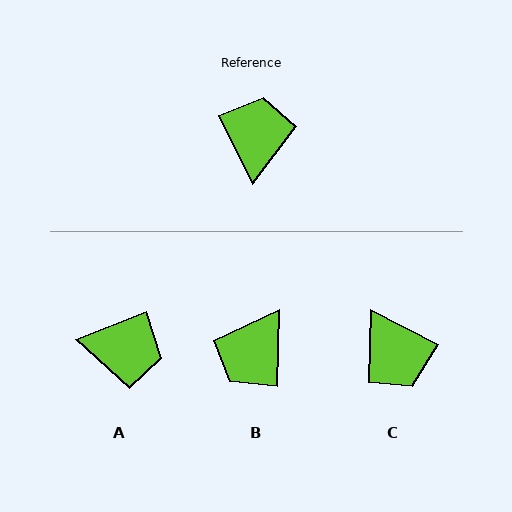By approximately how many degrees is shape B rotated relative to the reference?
Approximately 152 degrees counter-clockwise.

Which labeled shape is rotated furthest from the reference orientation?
B, about 152 degrees away.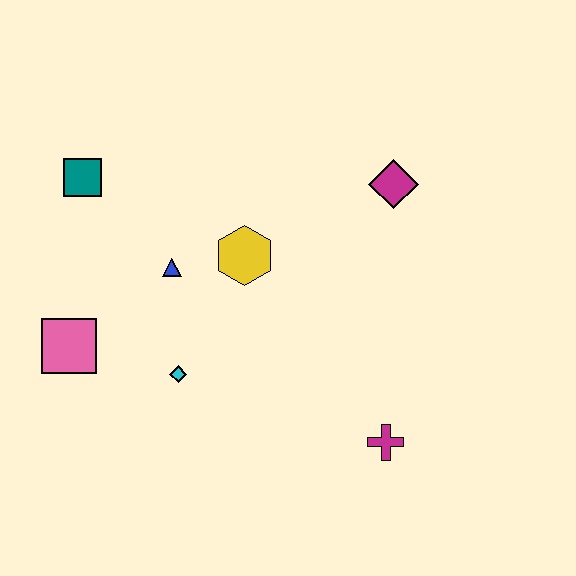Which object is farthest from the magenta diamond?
The pink square is farthest from the magenta diamond.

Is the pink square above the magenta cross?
Yes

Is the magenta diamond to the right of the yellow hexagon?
Yes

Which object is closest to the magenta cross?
The cyan diamond is closest to the magenta cross.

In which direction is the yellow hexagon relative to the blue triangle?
The yellow hexagon is to the right of the blue triangle.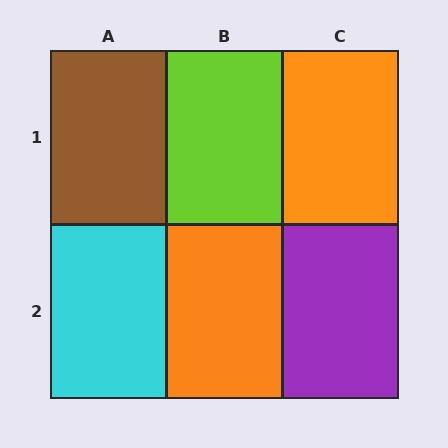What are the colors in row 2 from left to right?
Cyan, orange, purple.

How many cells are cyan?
1 cell is cyan.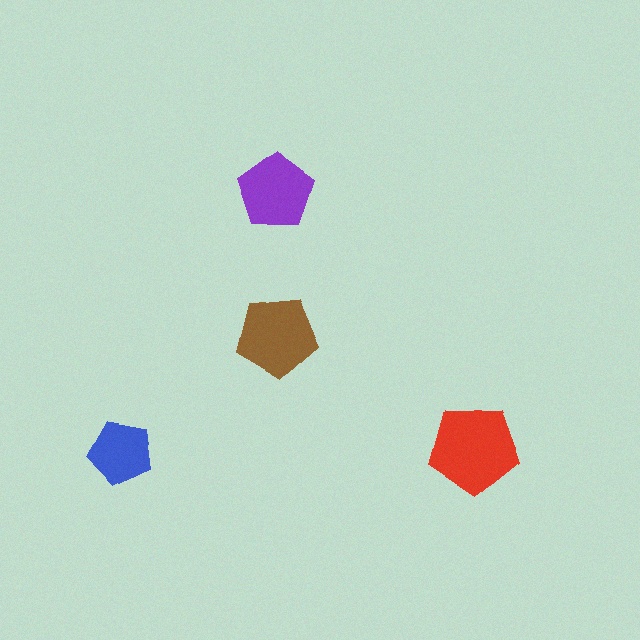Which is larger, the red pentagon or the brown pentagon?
The red one.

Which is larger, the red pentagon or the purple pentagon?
The red one.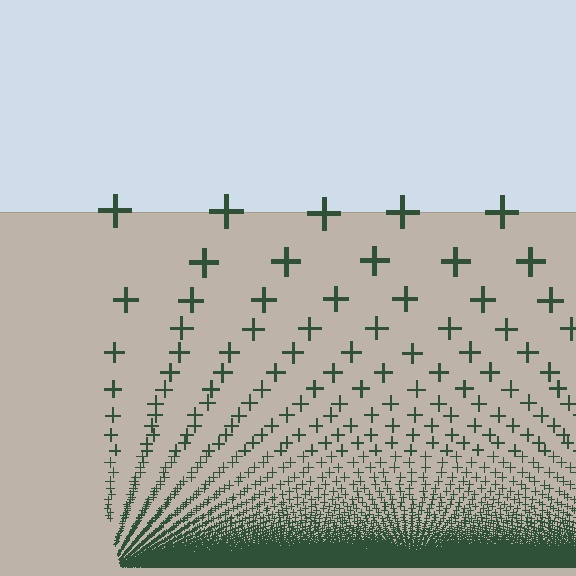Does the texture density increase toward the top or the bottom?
Density increases toward the bottom.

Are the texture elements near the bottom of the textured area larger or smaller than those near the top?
Smaller. The gradient is inverted — elements near the bottom are smaller and denser.